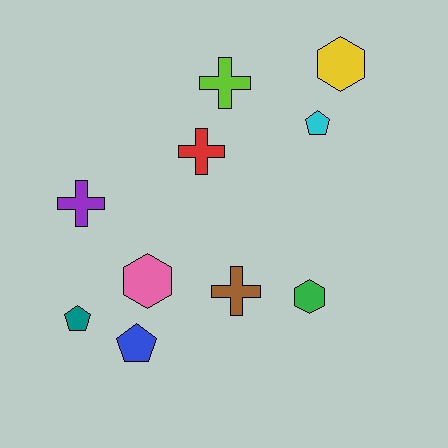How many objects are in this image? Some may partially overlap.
There are 10 objects.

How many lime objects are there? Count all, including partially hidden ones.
There is 1 lime object.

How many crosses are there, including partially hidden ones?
There are 4 crosses.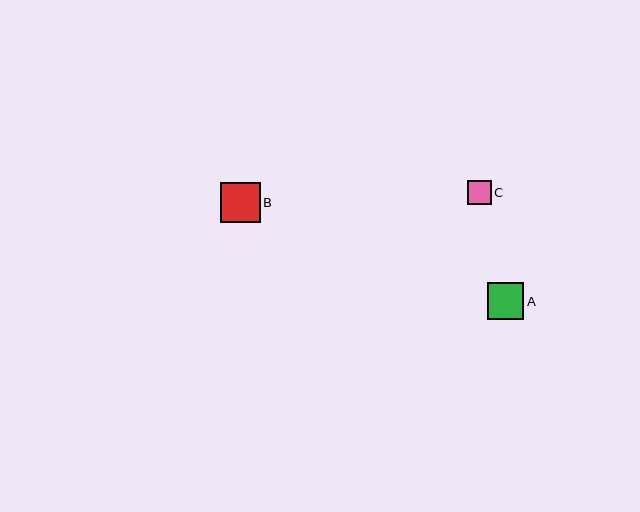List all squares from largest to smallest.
From largest to smallest: B, A, C.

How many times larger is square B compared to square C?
Square B is approximately 1.7 times the size of square C.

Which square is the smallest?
Square C is the smallest with a size of approximately 24 pixels.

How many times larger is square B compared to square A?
Square B is approximately 1.1 times the size of square A.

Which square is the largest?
Square B is the largest with a size of approximately 40 pixels.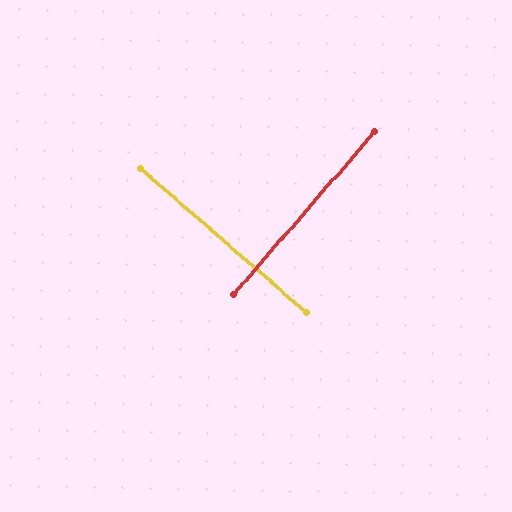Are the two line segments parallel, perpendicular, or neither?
Perpendicular — they meet at approximately 90°.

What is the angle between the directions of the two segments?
Approximately 90 degrees.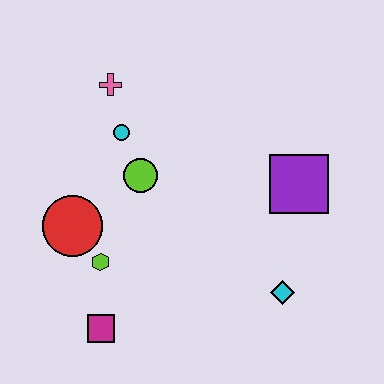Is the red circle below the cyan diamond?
No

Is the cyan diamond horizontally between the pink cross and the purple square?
Yes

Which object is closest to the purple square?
The cyan diamond is closest to the purple square.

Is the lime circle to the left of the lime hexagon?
No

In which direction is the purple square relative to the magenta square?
The purple square is to the right of the magenta square.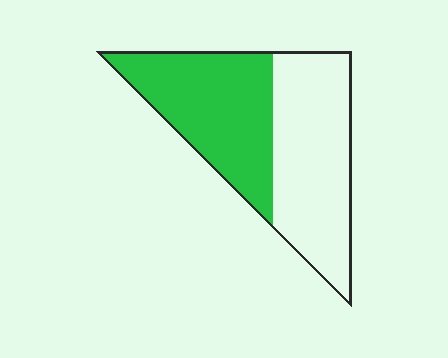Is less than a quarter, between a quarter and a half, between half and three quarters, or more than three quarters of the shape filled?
Between a quarter and a half.